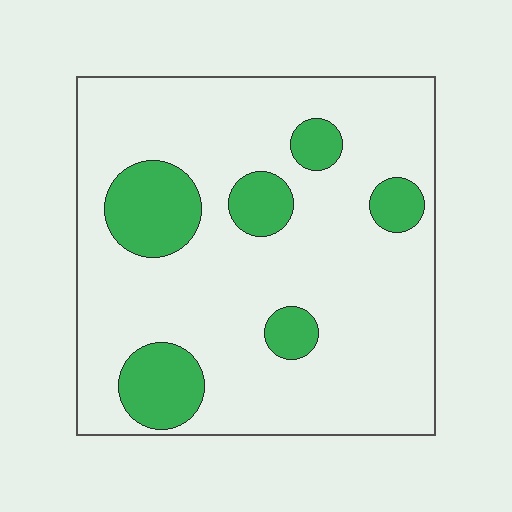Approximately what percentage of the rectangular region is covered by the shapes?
Approximately 20%.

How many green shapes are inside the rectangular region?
6.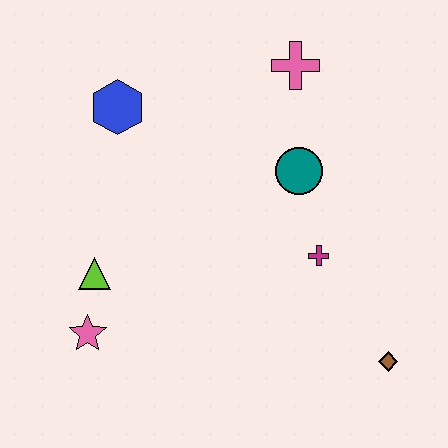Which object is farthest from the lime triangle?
The brown diamond is farthest from the lime triangle.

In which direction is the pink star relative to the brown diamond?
The pink star is to the left of the brown diamond.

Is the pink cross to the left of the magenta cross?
Yes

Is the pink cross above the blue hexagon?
Yes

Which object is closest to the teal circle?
The magenta cross is closest to the teal circle.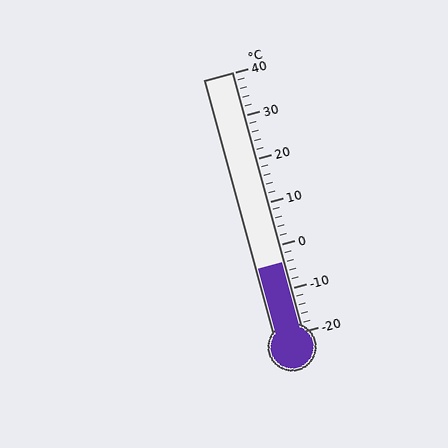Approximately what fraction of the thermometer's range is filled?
The thermometer is filled to approximately 25% of its range.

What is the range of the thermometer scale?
The thermometer scale ranges from -20°C to 40°C.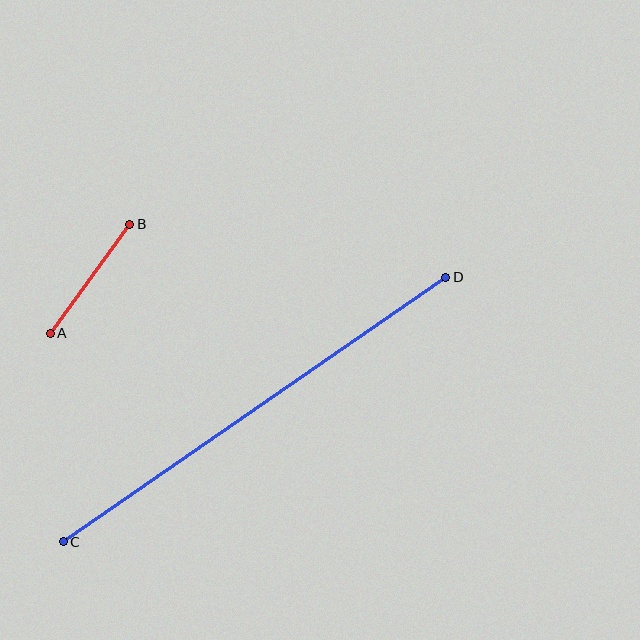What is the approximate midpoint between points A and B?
The midpoint is at approximately (90, 279) pixels.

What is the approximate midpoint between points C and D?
The midpoint is at approximately (255, 409) pixels.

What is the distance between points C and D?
The distance is approximately 465 pixels.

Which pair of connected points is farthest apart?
Points C and D are farthest apart.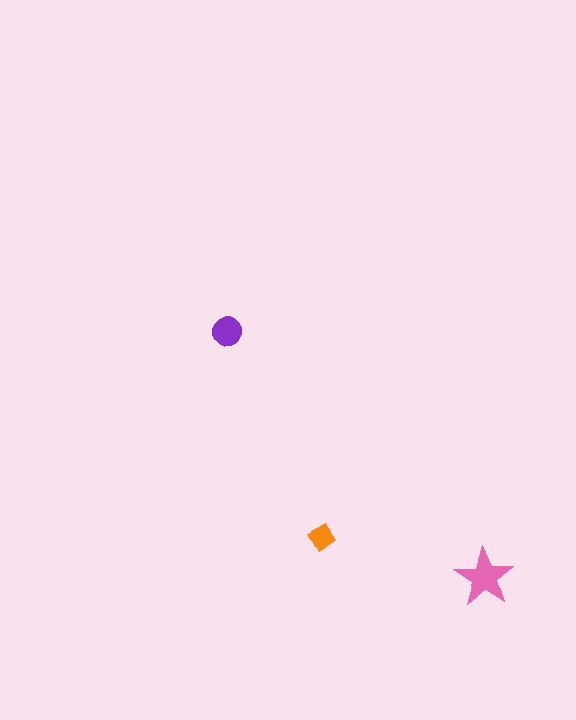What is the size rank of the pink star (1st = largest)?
1st.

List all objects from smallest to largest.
The orange diamond, the purple circle, the pink star.